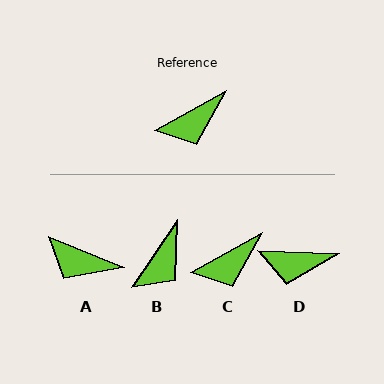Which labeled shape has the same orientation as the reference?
C.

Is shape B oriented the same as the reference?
No, it is off by about 28 degrees.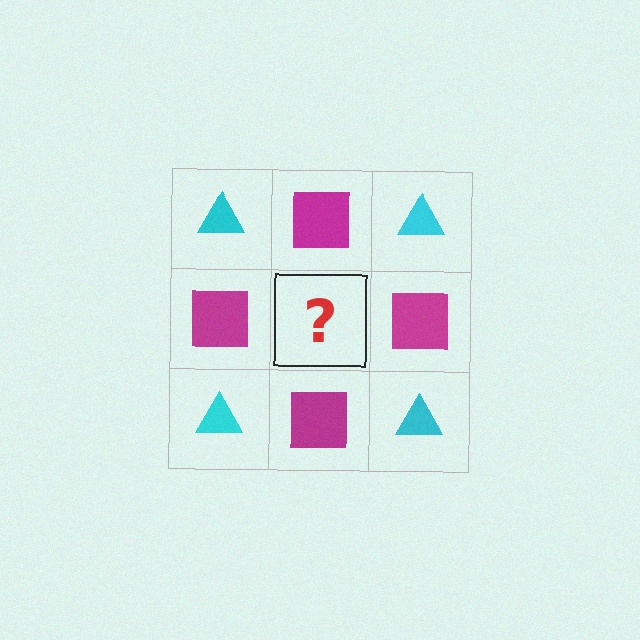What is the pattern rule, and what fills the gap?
The rule is that it alternates cyan triangle and magenta square in a checkerboard pattern. The gap should be filled with a cyan triangle.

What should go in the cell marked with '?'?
The missing cell should contain a cyan triangle.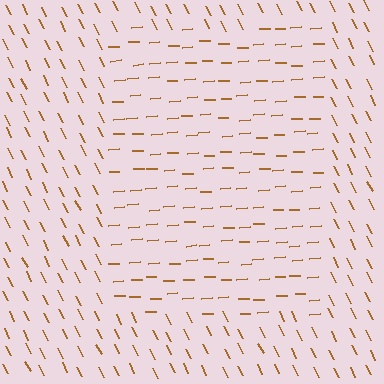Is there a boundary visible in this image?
Yes, there is a texture boundary formed by a change in line orientation.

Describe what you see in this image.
The image is filled with small brown line segments. A rectangle region in the image has lines oriented differently from the surrounding lines, creating a visible texture boundary.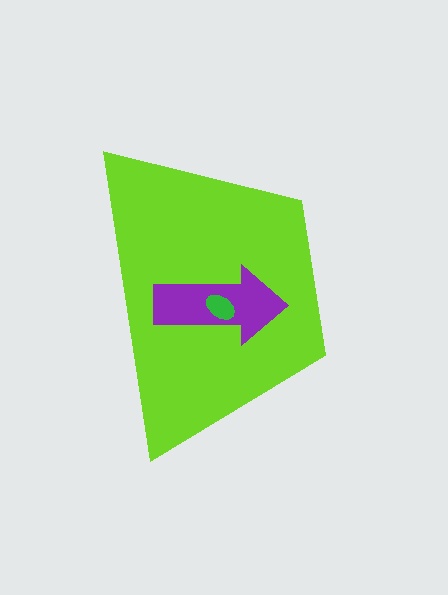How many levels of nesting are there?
3.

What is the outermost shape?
The lime trapezoid.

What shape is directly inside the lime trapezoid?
The purple arrow.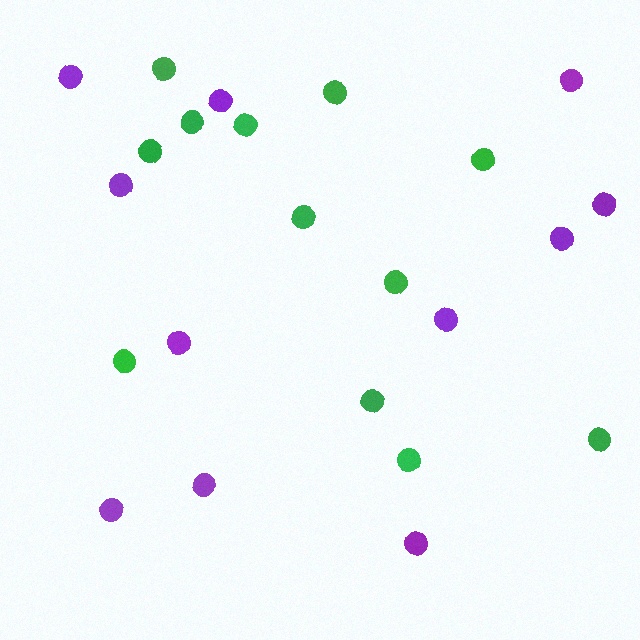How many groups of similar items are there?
There are 2 groups: one group of green circles (12) and one group of purple circles (11).